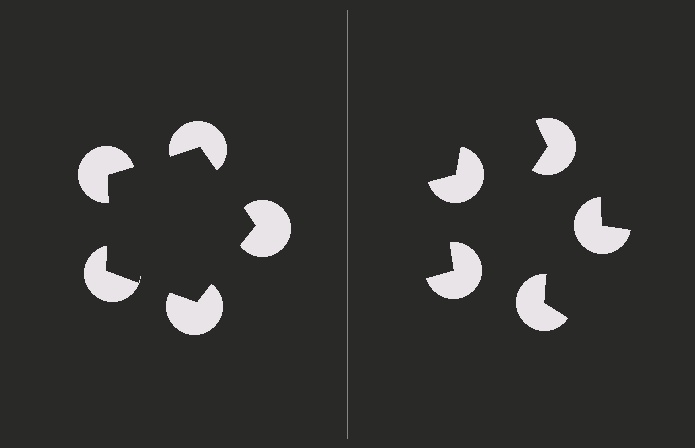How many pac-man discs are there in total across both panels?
10 — 5 on each side.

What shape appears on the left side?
An illusory pentagon.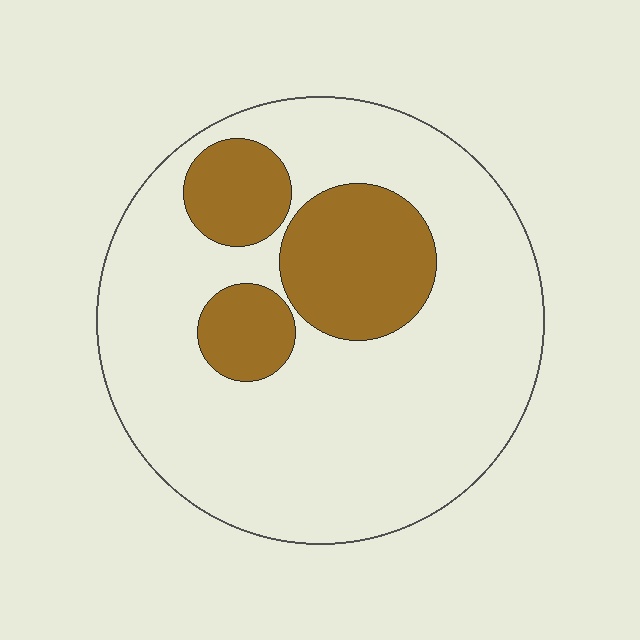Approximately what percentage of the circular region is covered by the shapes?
Approximately 25%.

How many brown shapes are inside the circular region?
3.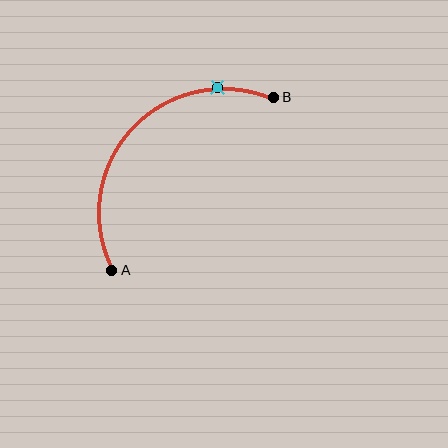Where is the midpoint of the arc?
The arc midpoint is the point on the curve farthest from the straight line joining A and B. It sits above and to the left of that line.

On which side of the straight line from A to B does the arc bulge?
The arc bulges above and to the left of the straight line connecting A and B.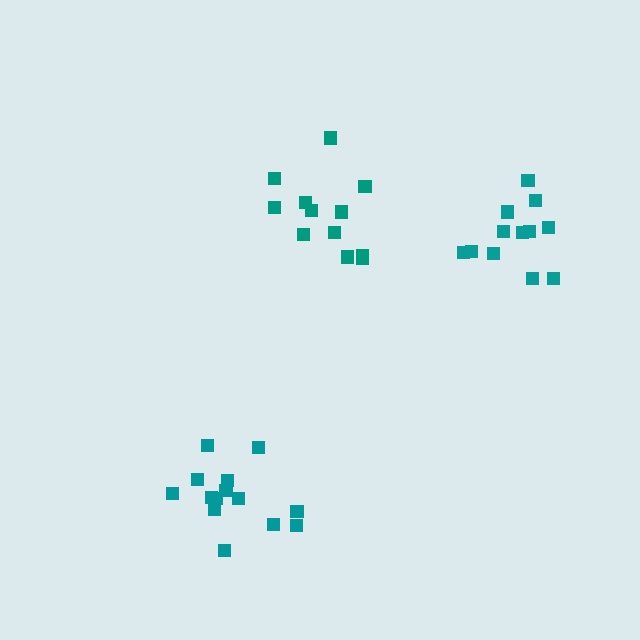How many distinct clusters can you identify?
There are 3 distinct clusters.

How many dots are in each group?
Group 1: 12 dots, Group 2: 14 dots, Group 3: 12 dots (38 total).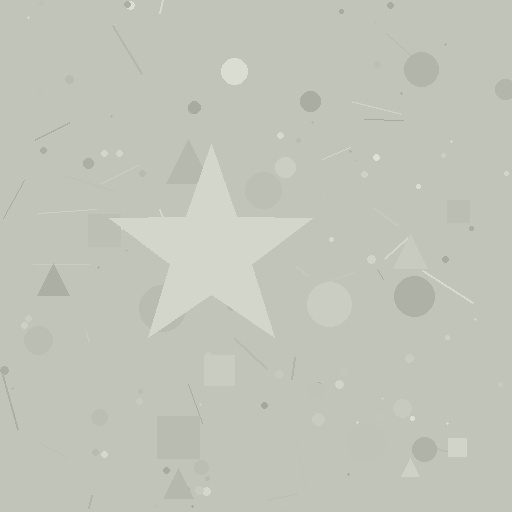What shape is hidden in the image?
A star is hidden in the image.